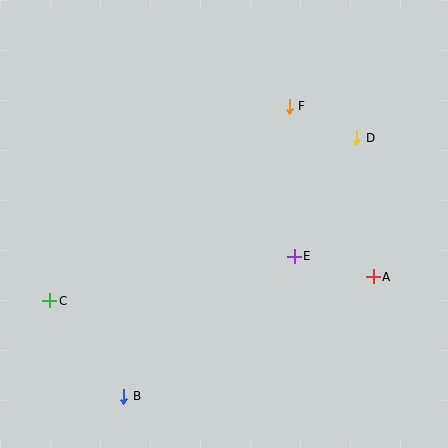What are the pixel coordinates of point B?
Point B is at (124, 396).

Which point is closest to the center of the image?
Point E at (294, 256) is closest to the center.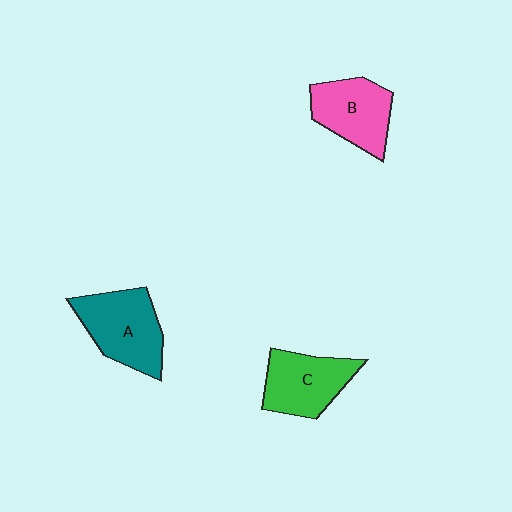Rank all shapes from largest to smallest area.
From largest to smallest: A (teal), C (green), B (pink).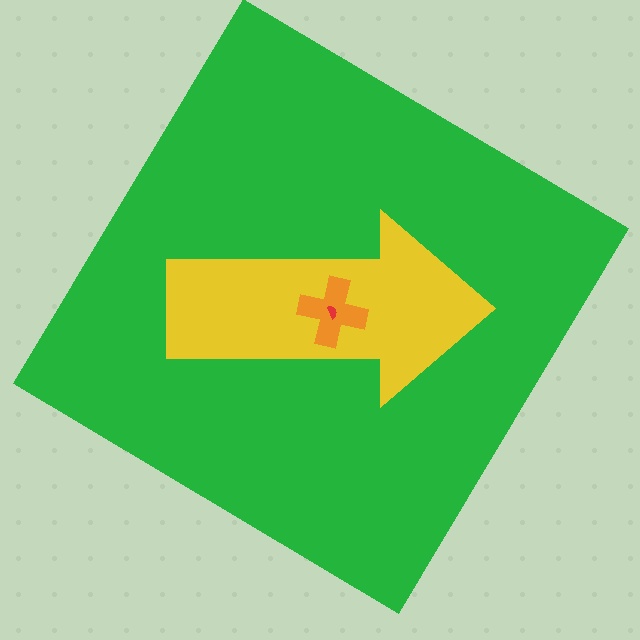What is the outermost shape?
The green diamond.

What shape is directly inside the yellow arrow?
The orange cross.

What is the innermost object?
The red semicircle.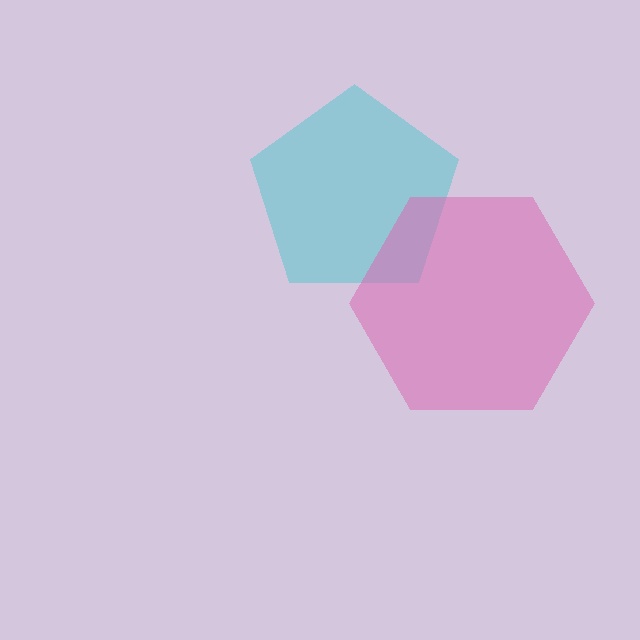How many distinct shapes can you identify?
There are 2 distinct shapes: a cyan pentagon, a pink hexagon.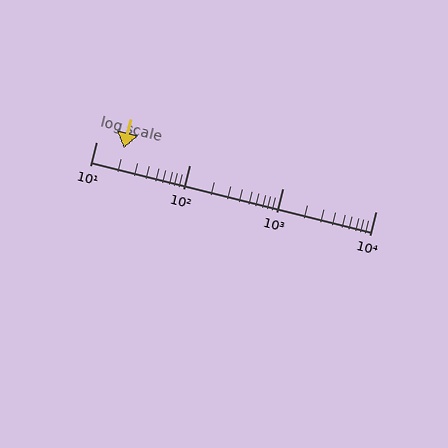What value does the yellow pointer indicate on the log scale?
The pointer indicates approximately 20.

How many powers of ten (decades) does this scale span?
The scale spans 3 decades, from 10 to 10000.